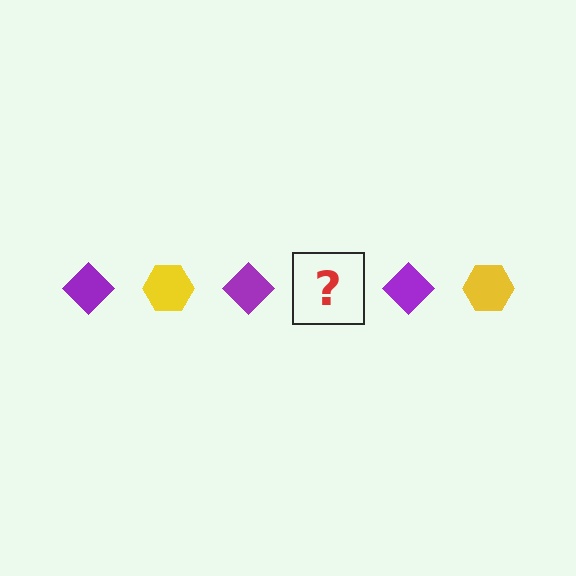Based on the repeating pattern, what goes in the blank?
The blank should be a yellow hexagon.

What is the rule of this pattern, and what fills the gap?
The rule is that the pattern alternates between purple diamond and yellow hexagon. The gap should be filled with a yellow hexagon.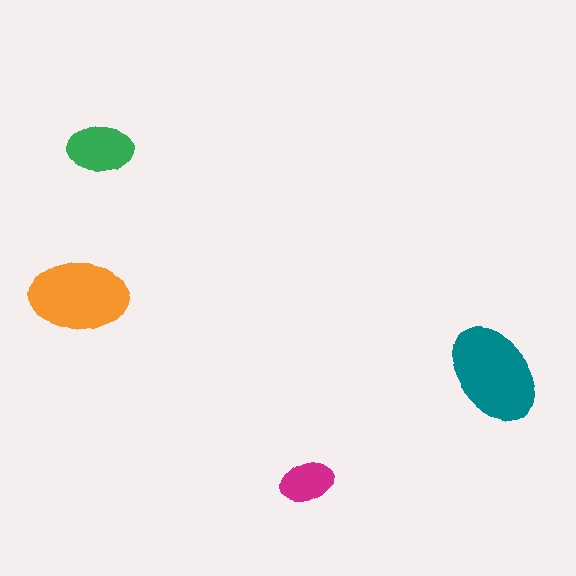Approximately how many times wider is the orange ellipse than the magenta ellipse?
About 2 times wider.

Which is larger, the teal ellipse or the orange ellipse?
The teal one.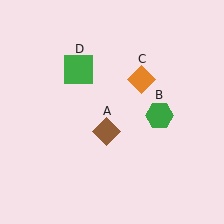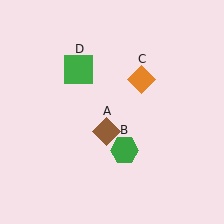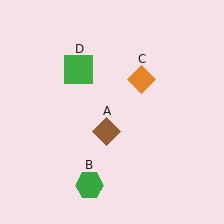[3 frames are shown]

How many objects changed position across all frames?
1 object changed position: green hexagon (object B).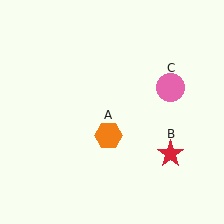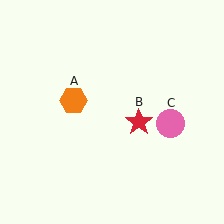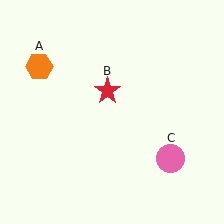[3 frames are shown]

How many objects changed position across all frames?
3 objects changed position: orange hexagon (object A), red star (object B), pink circle (object C).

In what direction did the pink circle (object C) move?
The pink circle (object C) moved down.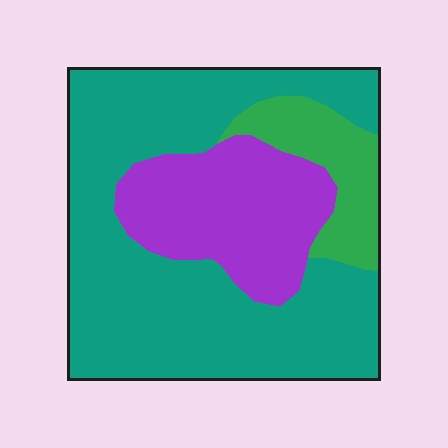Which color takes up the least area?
Green, at roughly 15%.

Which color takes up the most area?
Teal, at roughly 65%.